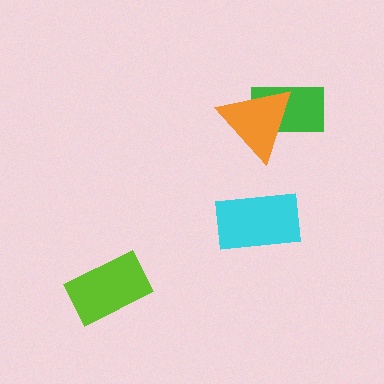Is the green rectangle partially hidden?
Yes, it is partially covered by another shape.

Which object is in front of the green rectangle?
The orange triangle is in front of the green rectangle.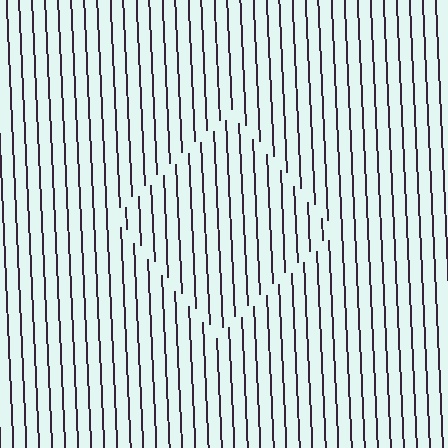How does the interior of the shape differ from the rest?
The interior of the shape contains the same grating, shifted by half a period — the contour is defined by the phase discontinuity where line-ends from the inner and outer gratings abut.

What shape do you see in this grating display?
An illusory square. The interior of the shape contains the same grating, shifted by half a period — the contour is defined by the phase discontinuity where line-ends from the inner and outer gratings abut.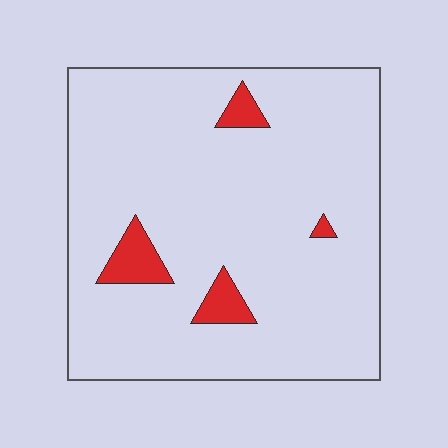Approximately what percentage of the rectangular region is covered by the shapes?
Approximately 5%.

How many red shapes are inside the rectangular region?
4.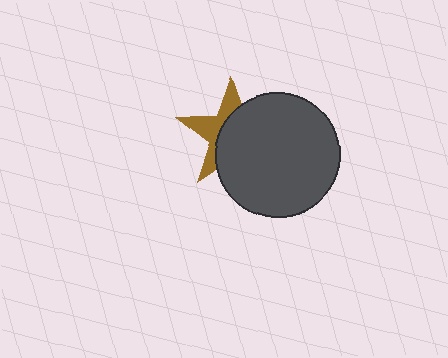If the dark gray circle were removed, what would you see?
You would see the complete brown star.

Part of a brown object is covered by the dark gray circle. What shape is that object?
It is a star.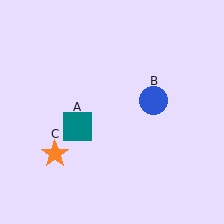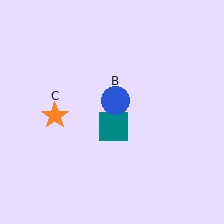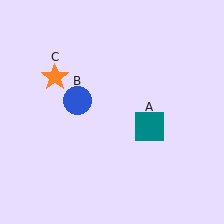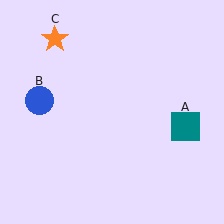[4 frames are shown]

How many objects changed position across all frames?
3 objects changed position: teal square (object A), blue circle (object B), orange star (object C).